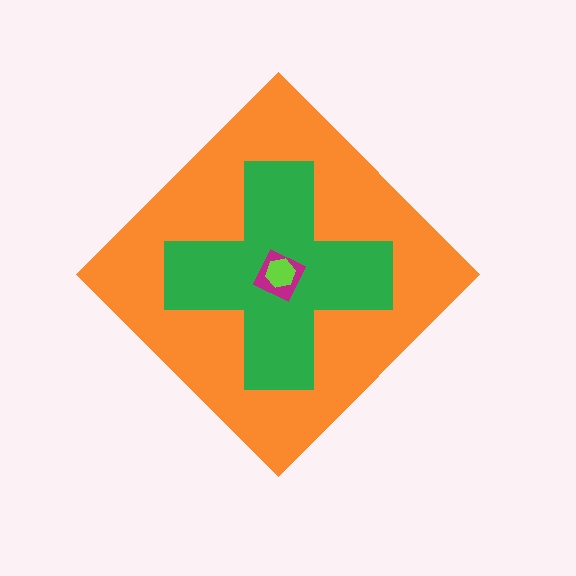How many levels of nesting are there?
4.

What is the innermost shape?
The lime hexagon.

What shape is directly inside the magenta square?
The lime hexagon.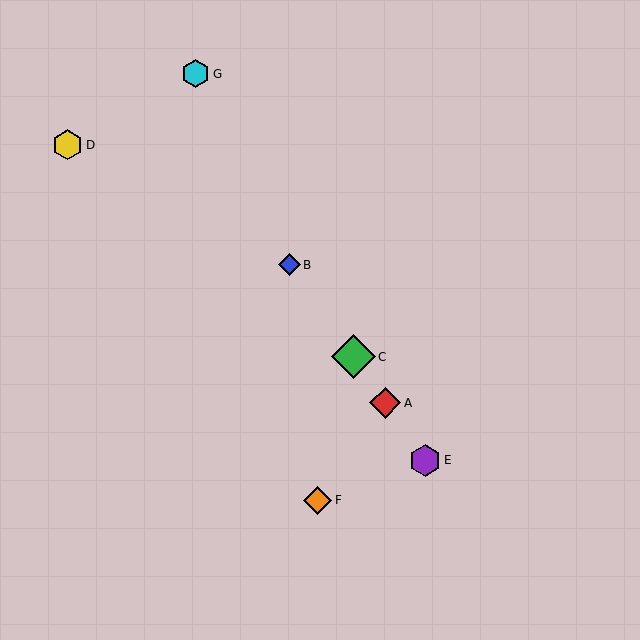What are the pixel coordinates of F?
Object F is at (318, 500).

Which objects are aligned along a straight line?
Objects A, B, C, E are aligned along a straight line.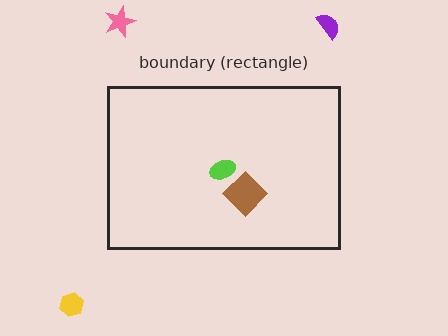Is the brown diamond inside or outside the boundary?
Inside.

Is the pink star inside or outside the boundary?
Outside.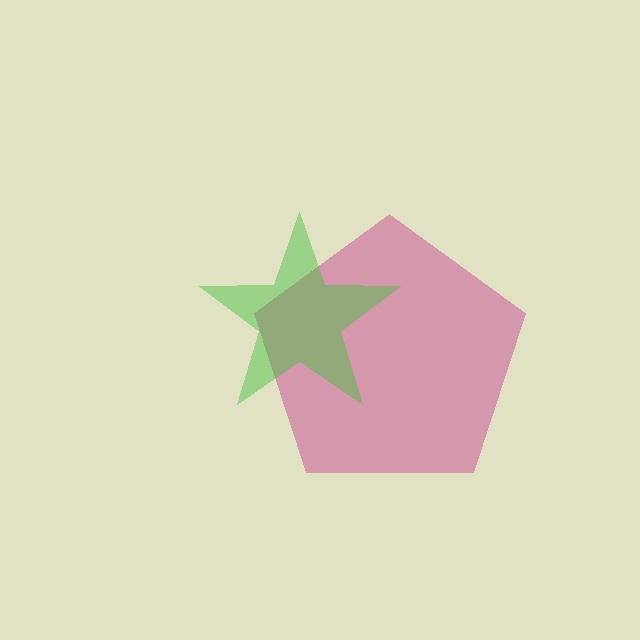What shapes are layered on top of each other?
The layered shapes are: a magenta pentagon, a green star.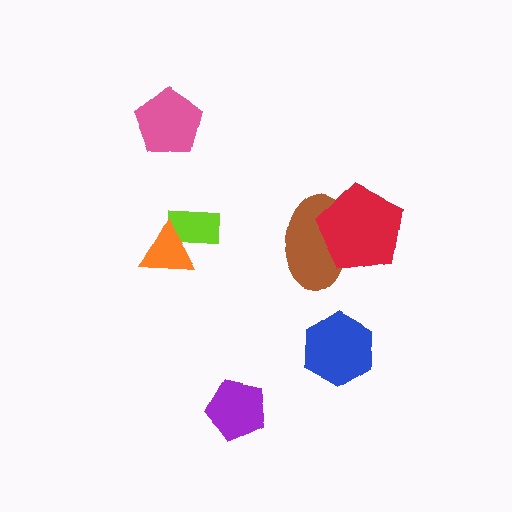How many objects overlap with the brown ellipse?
1 object overlaps with the brown ellipse.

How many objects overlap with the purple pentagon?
0 objects overlap with the purple pentagon.